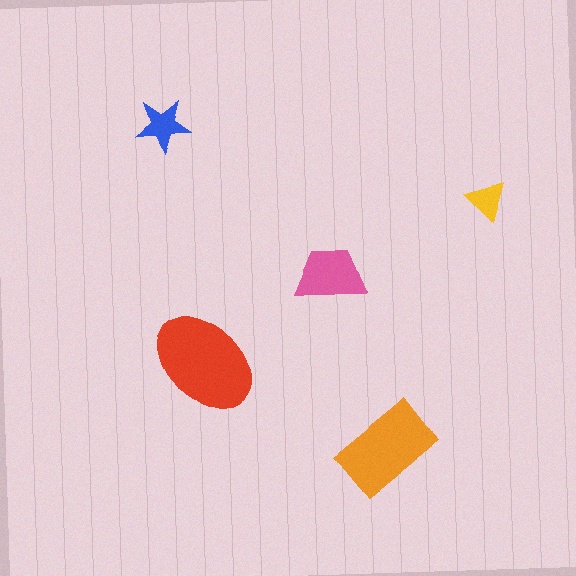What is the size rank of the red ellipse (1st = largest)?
1st.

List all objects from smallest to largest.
The yellow triangle, the blue star, the pink trapezoid, the orange rectangle, the red ellipse.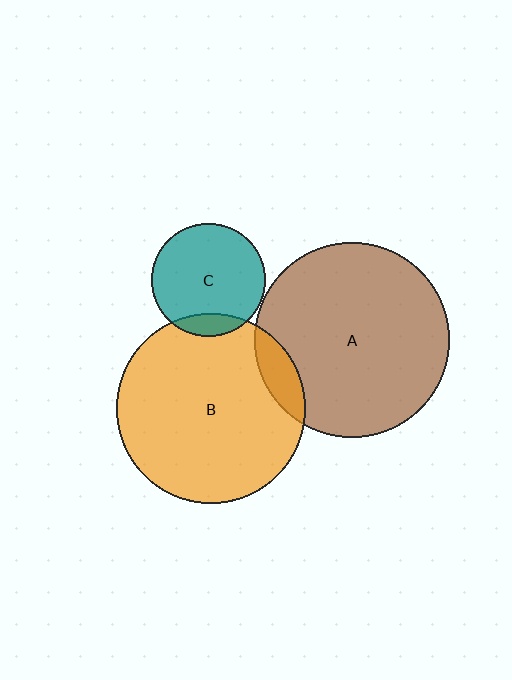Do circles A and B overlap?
Yes.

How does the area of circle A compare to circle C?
Approximately 2.9 times.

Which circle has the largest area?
Circle A (brown).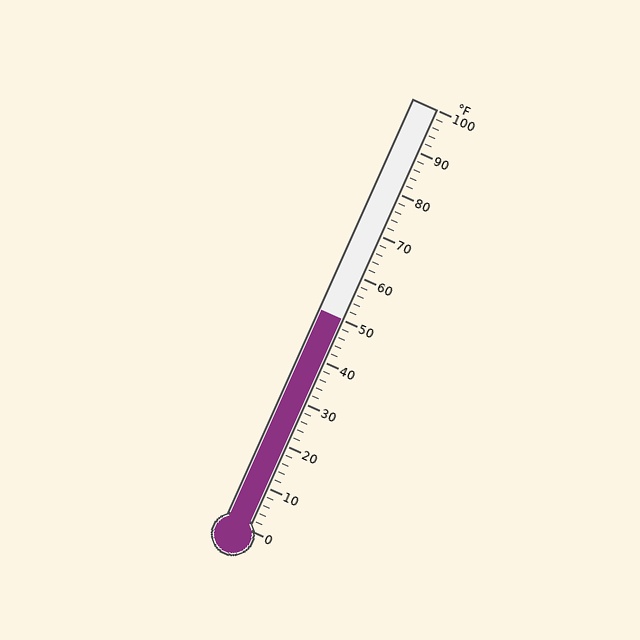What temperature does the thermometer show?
The thermometer shows approximately 50°F.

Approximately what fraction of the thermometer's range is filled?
The thermometer is filled to approximately 50% of its range.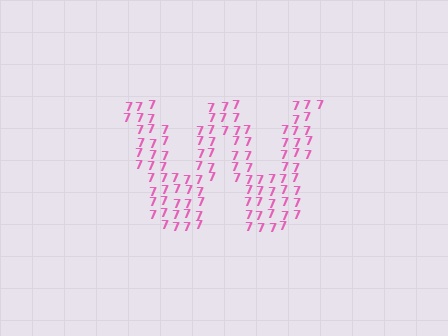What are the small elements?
The small elements are digit 7's.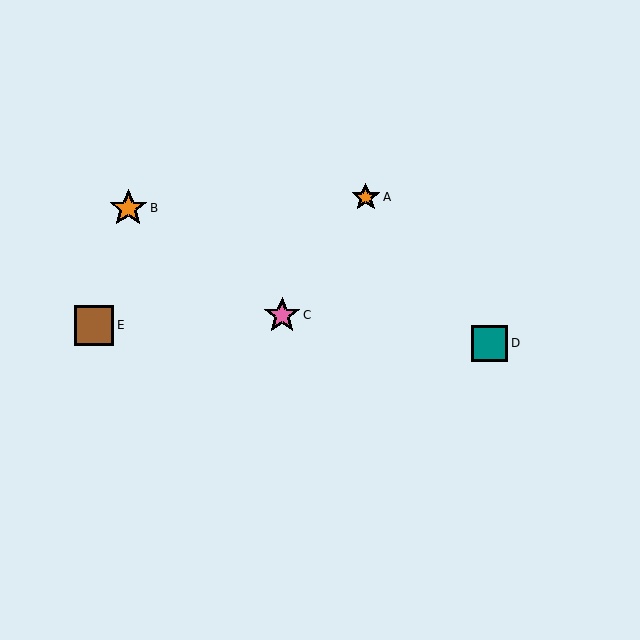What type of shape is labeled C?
Shape C is a pink star.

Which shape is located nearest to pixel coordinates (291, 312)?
The pink star (labeled C) at (282, 315) is nearest to that location.